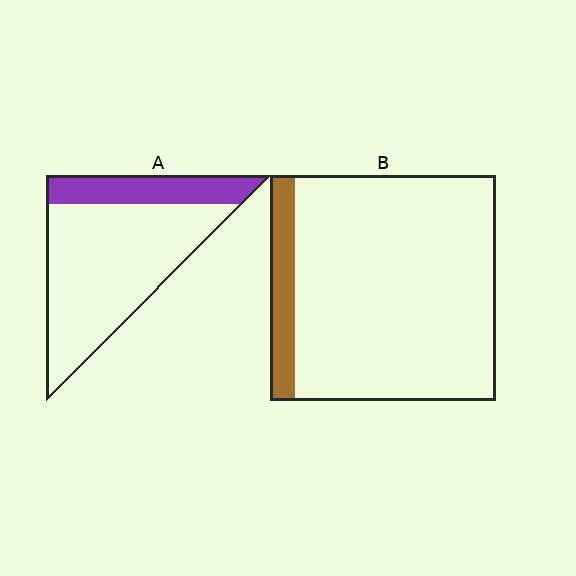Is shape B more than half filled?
No.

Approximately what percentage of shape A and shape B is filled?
A is approximately 25% and B is approximately 10%.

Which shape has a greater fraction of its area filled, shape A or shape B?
Shape A.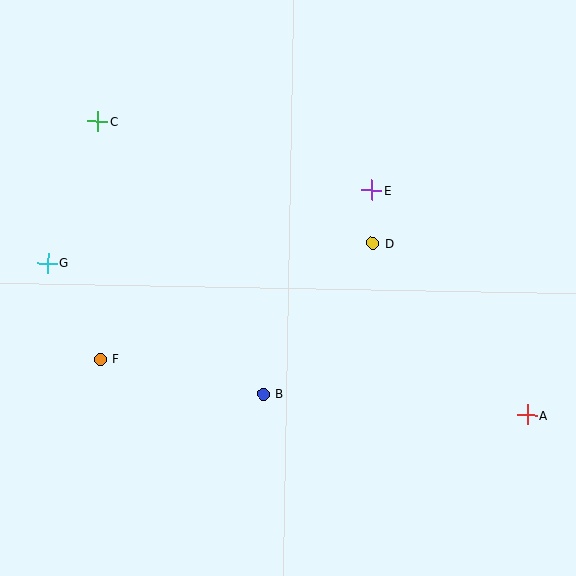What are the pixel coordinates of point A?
Point A is at (527, 415).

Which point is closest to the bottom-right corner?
Point A is closest to the bottom-right corner.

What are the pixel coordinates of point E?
Point E is at (372, 190).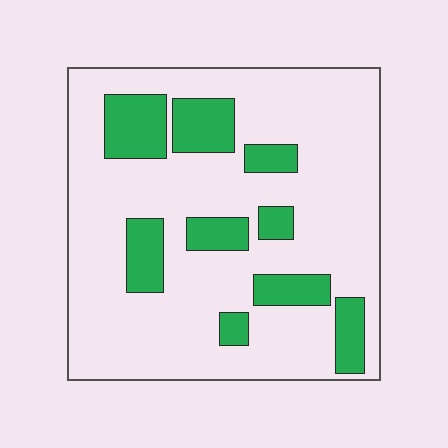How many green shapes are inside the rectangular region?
9.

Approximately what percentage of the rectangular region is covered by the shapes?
Approximately 20%.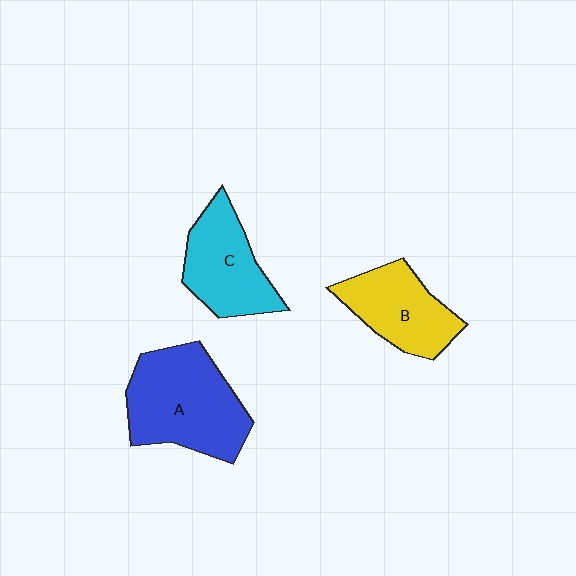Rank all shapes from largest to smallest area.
From largest to smallest: A (blue), C (cyan), B (yellow).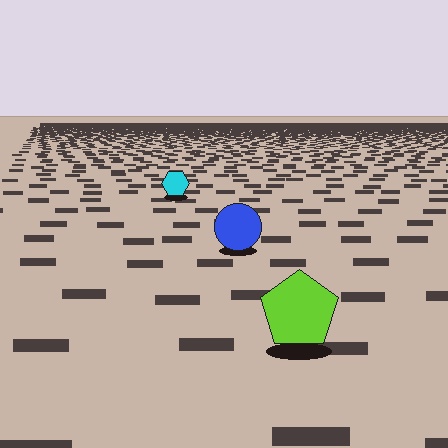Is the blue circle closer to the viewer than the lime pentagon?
No. The lime pentagon is closer — you can tell from the texture gradient: the ground texture is coarser near it.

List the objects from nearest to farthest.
From nearest to farthest: the lime pentagon, the blue circle, the cyan hexagon.